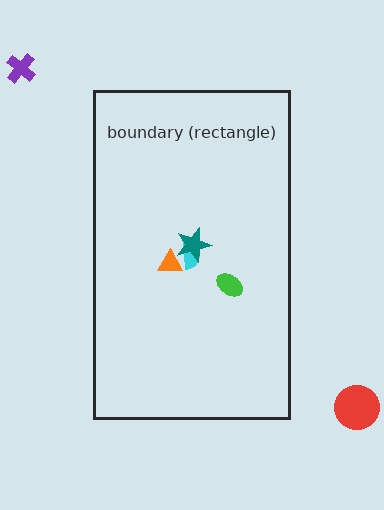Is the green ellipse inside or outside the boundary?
Inside.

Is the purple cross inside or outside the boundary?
Outside.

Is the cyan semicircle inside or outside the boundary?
Inside.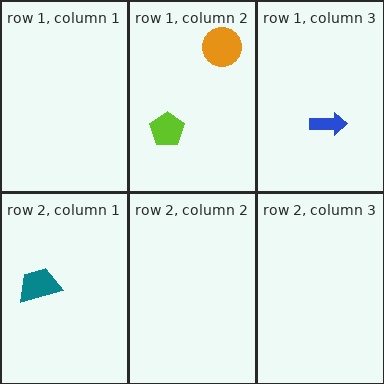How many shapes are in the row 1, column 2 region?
2.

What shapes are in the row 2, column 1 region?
The teal trapezoid.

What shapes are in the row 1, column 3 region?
The blue arrow.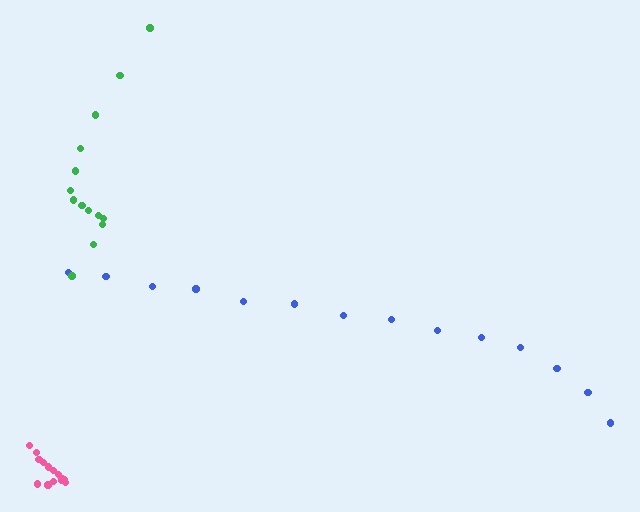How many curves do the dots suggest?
There are 3 distinct paths.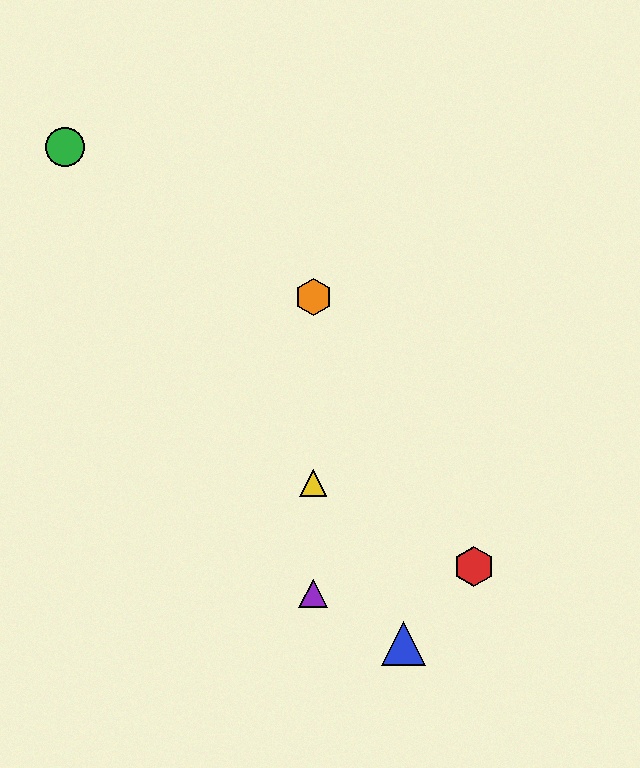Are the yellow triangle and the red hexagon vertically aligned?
No, the yellow triangle is at x≈313 and the red hexagon is at x≈474.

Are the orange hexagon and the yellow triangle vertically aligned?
Yes, both are at x≈313.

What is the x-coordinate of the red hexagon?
The red hexagon is at x≈474.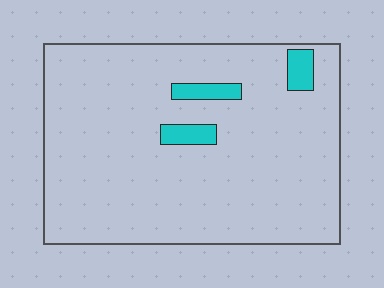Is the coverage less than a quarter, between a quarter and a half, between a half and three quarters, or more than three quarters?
Less than a quarter.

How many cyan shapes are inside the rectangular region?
3.